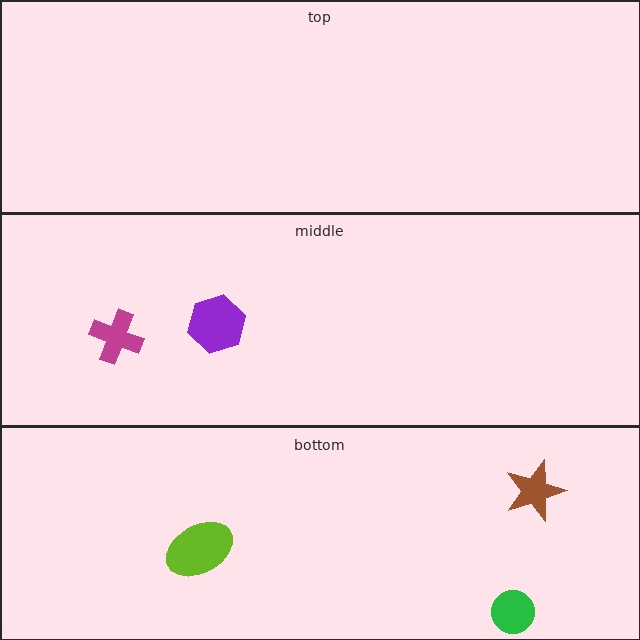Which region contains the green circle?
The bottom region.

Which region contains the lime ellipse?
The bottom region.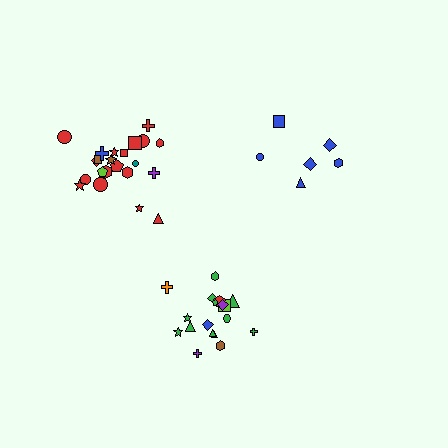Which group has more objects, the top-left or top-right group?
The top-left group.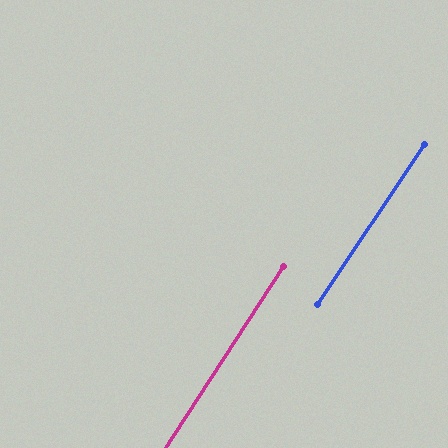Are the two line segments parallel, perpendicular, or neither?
Parallel — their directions differ by only 0.8°.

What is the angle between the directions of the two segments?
Approximately 1 degree.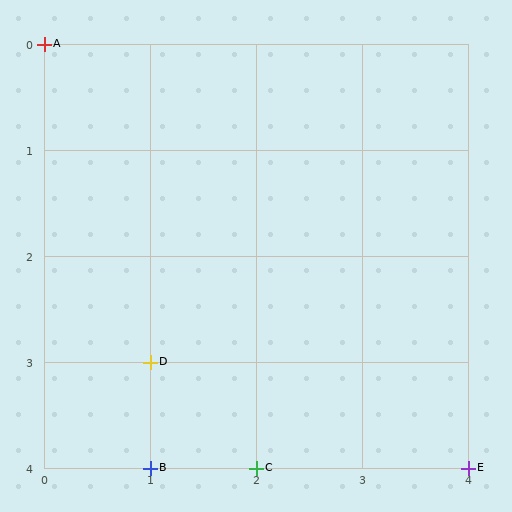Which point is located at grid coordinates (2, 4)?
Point C is at (2, 4).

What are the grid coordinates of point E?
Point E is at grid coordinates (4, 4).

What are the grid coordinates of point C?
Point C is at grid coordinates (2, 4).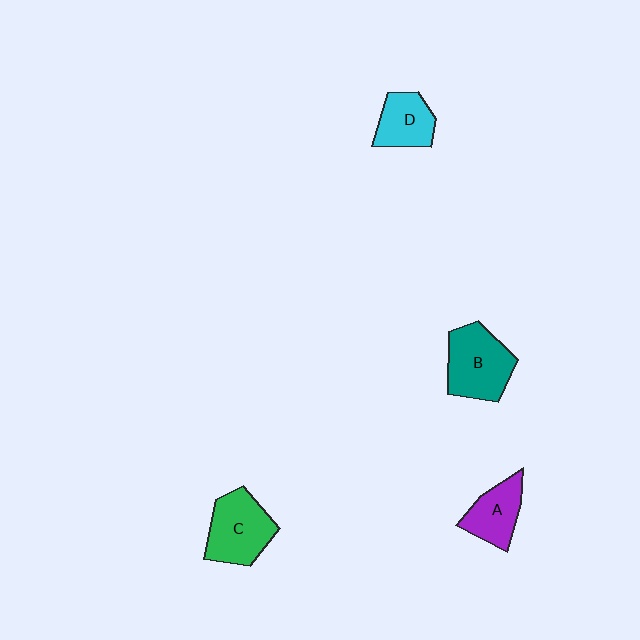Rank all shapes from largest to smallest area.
From largest to smallest: B (teal), C (green), A (purple), D (cyan).